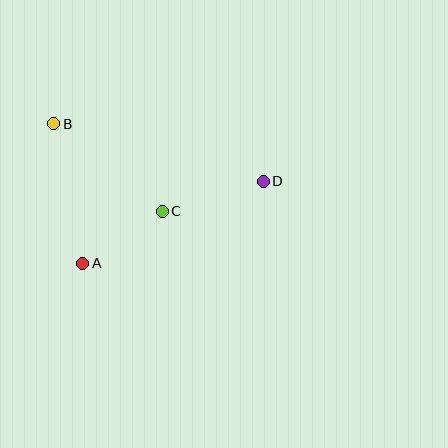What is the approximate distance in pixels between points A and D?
The distance between A and D is approximately 198 pixels.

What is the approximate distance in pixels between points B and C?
The distance between B and C is approximately 139 pixels.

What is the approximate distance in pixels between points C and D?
The distance between C and D is approximately 105 pixels.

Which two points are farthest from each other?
Points B and D are farthest from each other.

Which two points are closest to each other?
Points A and C are closest to each other.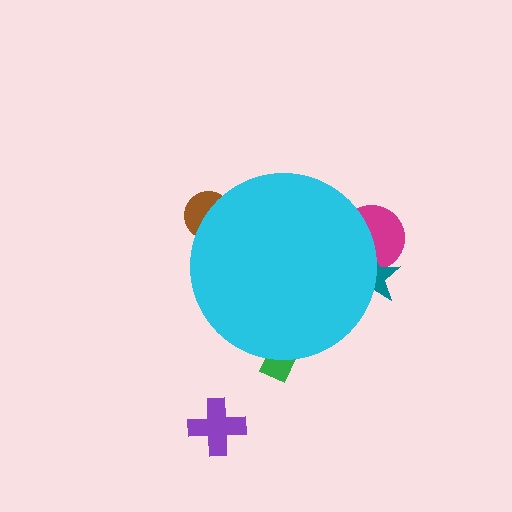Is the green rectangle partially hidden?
Yes, the green rectangle is partially hidden behind the cyan circle.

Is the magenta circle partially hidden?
Yes, the magenta circle is partially hidden behind the cyan circle.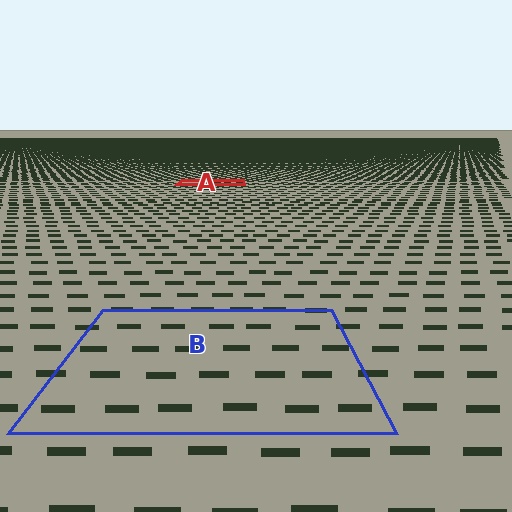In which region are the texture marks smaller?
The texture marks are smaller in region A, because it is farther away.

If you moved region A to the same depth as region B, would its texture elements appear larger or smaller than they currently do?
They would appear larger. At a closer depth, the same texture elements are projected at a bigger on-screen size.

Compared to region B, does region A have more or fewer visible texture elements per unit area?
Region A has more texture elements per unit area — they are packed more densely because it is farther away.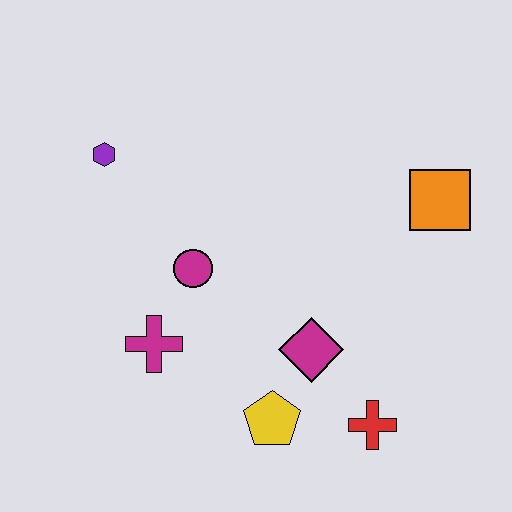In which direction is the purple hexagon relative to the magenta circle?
The purple hexagon is above the magenta circle.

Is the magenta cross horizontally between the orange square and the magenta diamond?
No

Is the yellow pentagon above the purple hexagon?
No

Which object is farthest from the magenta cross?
The orange square is farthest from the magenta cross.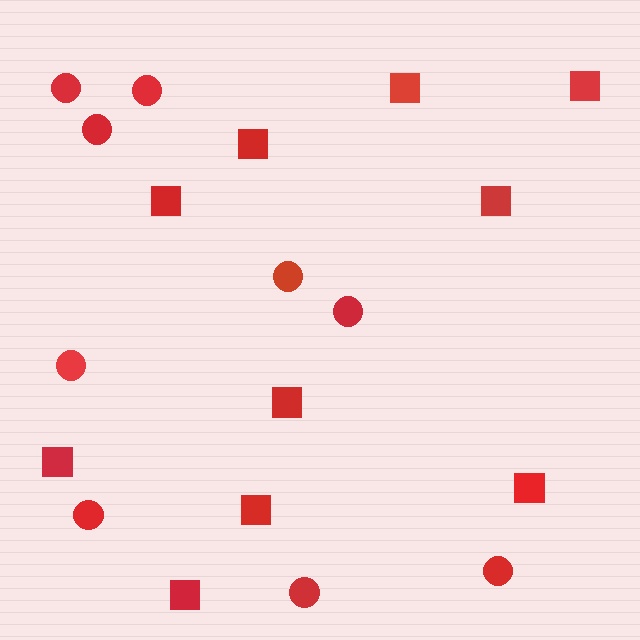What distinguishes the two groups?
There are 2 groups: one group of squares (10) and one group of circles (9).